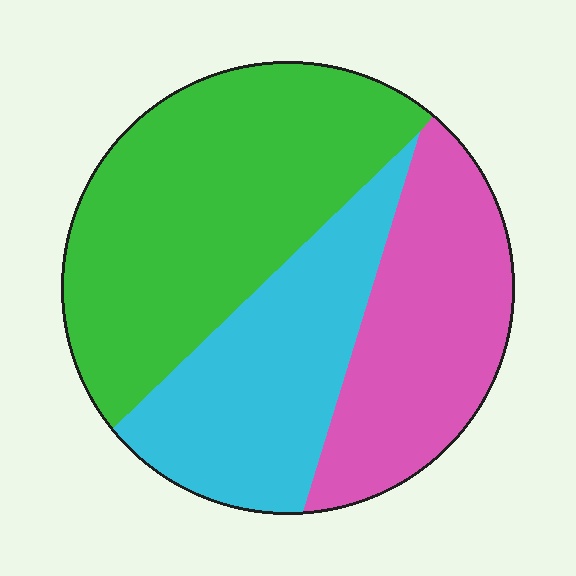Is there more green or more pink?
Green.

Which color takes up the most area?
Green, at roughly 45%.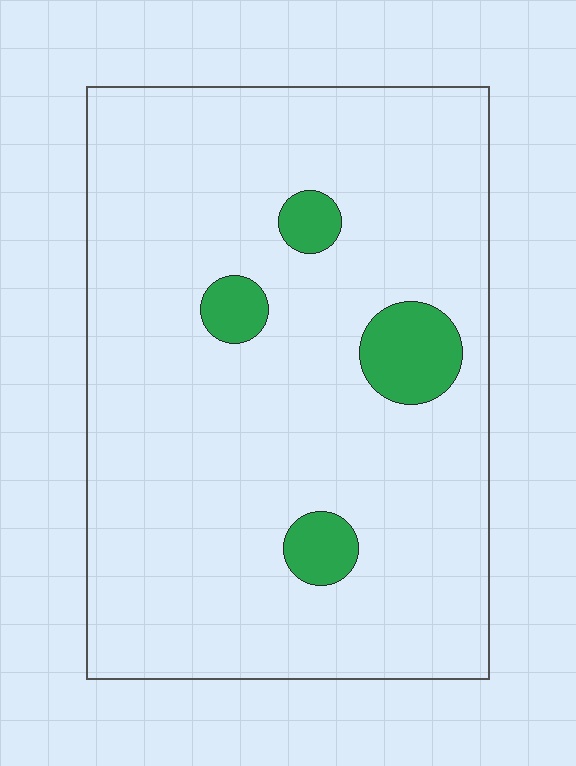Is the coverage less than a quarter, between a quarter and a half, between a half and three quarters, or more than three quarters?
Less than a quarter.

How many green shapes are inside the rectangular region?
4.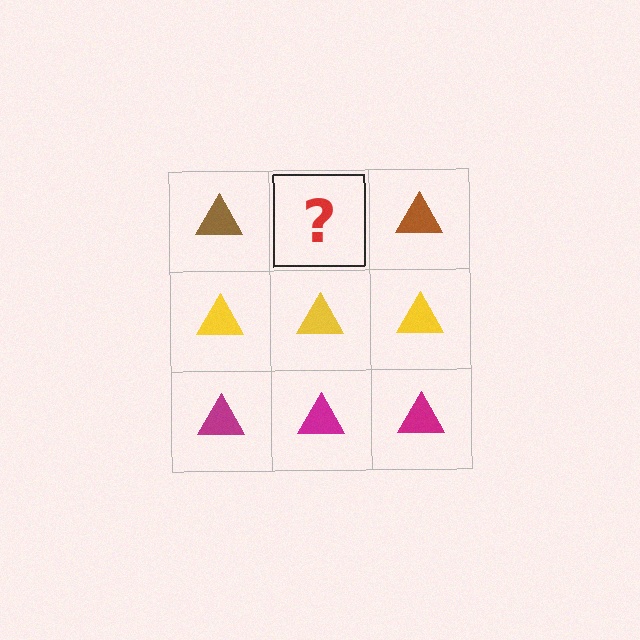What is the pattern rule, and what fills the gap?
The rule is that each row has a consistent color. The gap should be filled with a brown triangle.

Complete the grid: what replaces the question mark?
The question mark should be replaced with a brown triangle.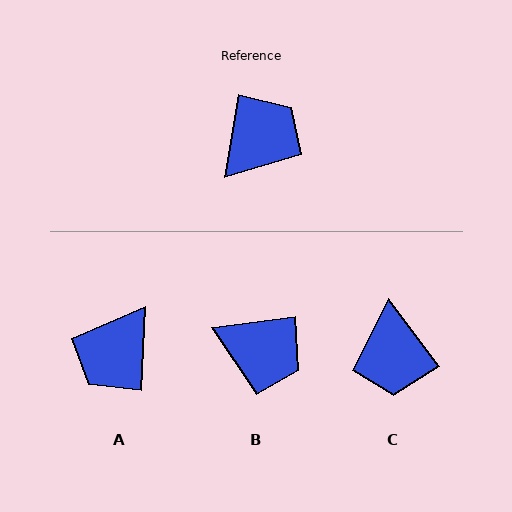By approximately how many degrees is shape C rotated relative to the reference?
Approximately 133 degrees clockwise.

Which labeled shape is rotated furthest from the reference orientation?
A, about 173 degrees away.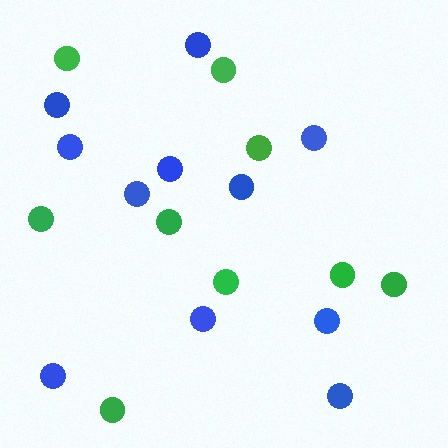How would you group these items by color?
There are 2 groups: one group of blue circles (11) and one group of green circles (9).